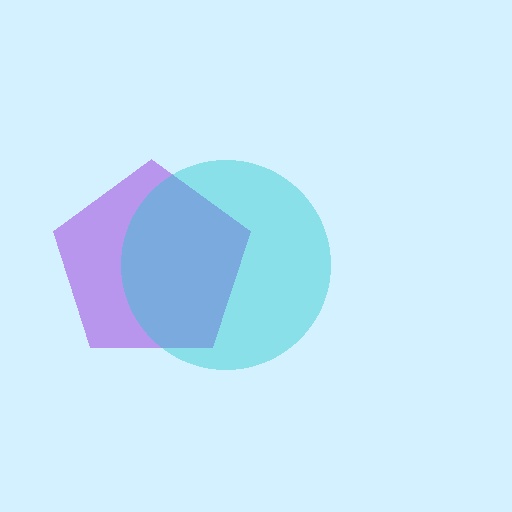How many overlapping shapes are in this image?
There are 2 overlapping shapes in the image.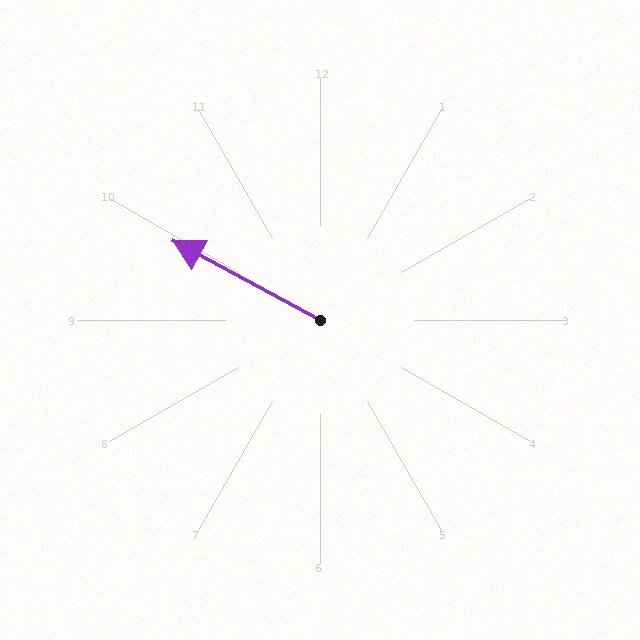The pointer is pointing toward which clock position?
Roughly 10 o'clock.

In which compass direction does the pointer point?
Northwest.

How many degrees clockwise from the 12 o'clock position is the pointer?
Approximately 298 degrees.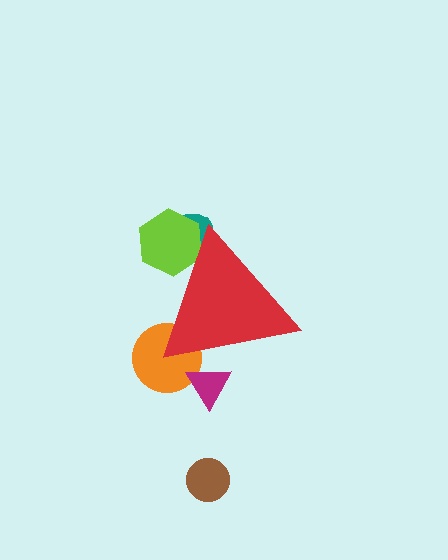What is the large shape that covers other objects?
A red triangle.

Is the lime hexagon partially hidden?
Yes, the lime hexagon is partially hidden behind the red triangle.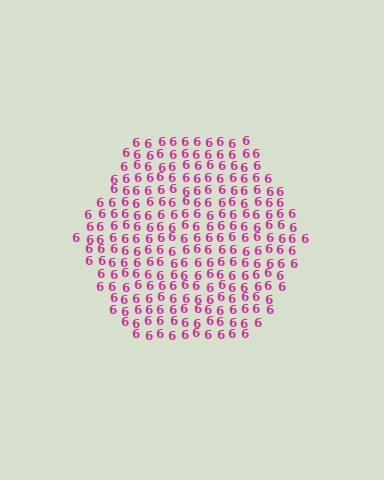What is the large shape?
The large shape is a hexagon.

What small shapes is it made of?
It is made of small digit 6's.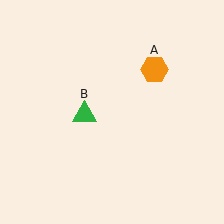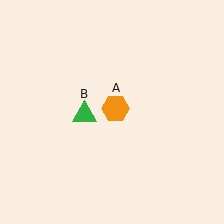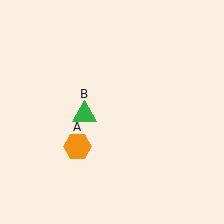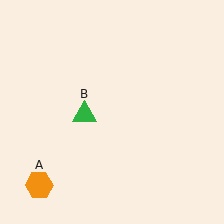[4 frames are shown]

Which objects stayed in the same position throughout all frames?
Green triangle (object B) remained stationary.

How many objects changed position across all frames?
1 object changed position: orange hexagon (object A).